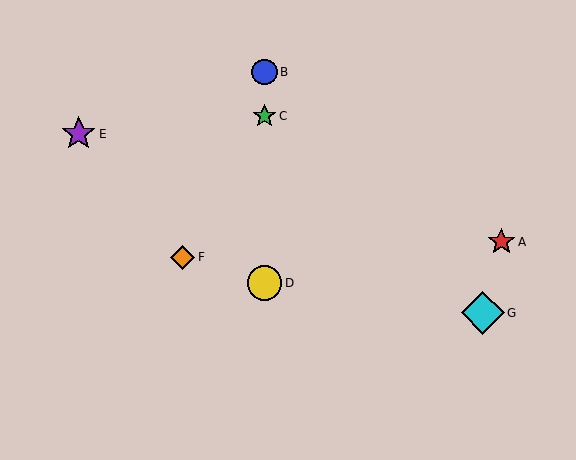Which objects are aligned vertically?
Objects B, C, D are aligned vertically.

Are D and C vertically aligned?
Yes, both are at x≈264.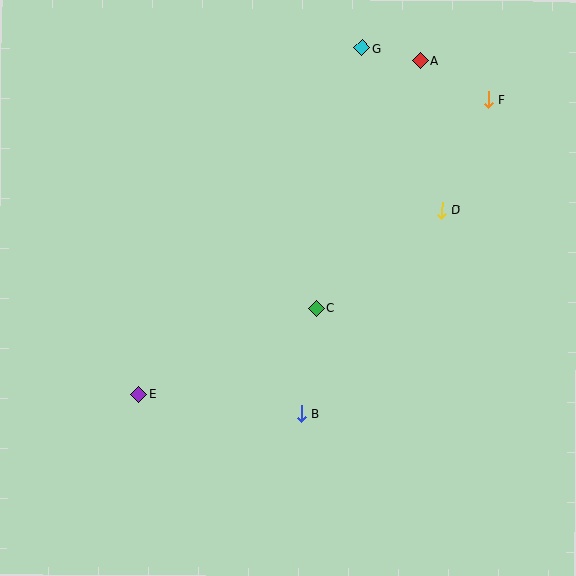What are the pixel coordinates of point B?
Point B is at (301, 414).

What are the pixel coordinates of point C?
Point C is at (316, 309).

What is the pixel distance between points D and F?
The distance between D and F is 120 pixels.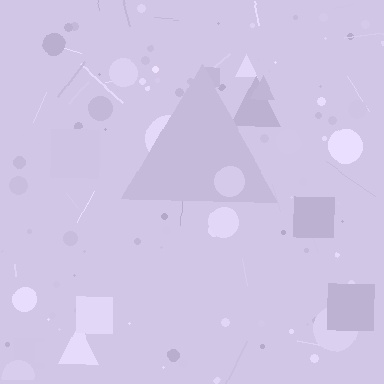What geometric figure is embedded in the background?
A triangle is embedded in the background.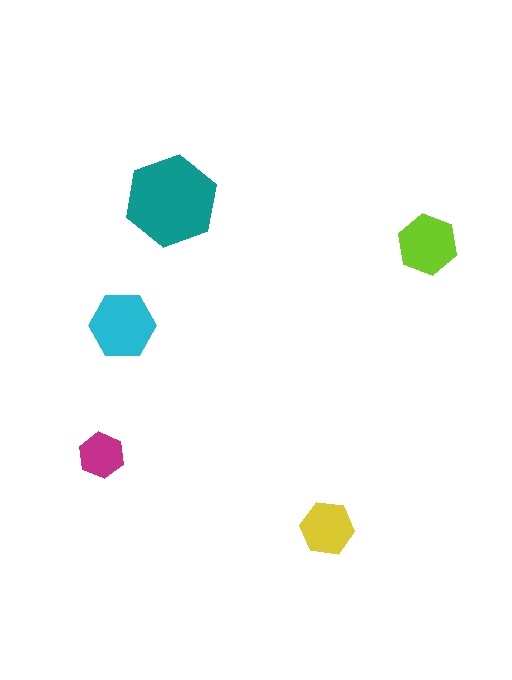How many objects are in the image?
There are 5 objects in the image.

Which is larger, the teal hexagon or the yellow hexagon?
The teal one.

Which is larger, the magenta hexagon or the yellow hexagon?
The yellow one.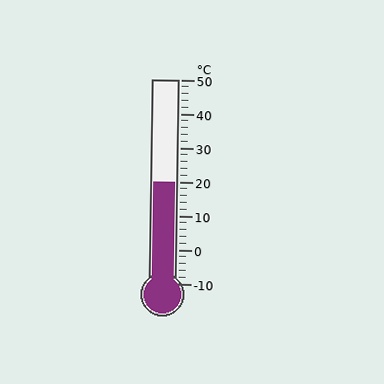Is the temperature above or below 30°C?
The temperature is below 30°C.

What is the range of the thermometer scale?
The thermometer scale ranges from -10°C to 50°C.